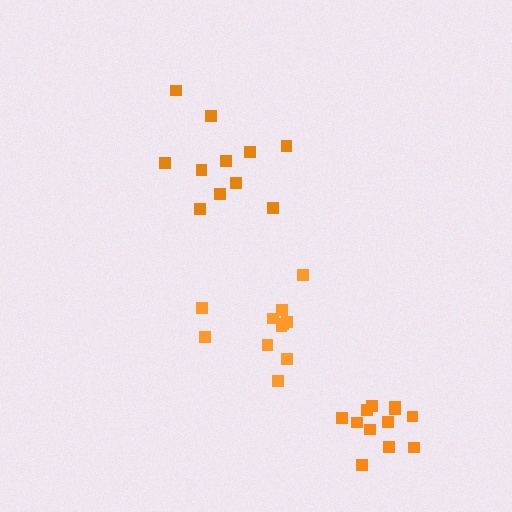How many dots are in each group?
Group 1: 11 dots, Group 2: 12 dots, Group 3: 11 dots (34 total).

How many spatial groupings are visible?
There are 3 spatial groupings.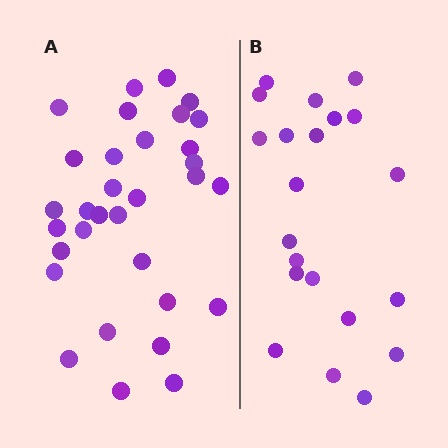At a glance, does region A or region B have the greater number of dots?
Region A (the left region) has more dots.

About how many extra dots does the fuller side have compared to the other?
Region A has roughly 12 or so more dots than region B.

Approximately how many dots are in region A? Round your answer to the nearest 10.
About 30 dots. (The exact count is 32, which rounds to 30.)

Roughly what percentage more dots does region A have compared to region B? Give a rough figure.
About 50% more.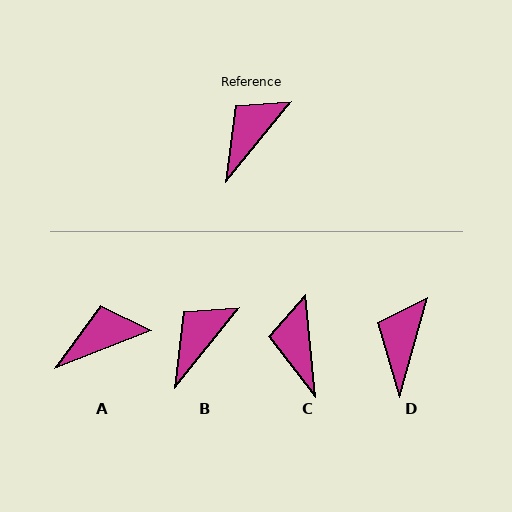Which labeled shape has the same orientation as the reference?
B.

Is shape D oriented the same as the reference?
No, it is off by about 23 degrees.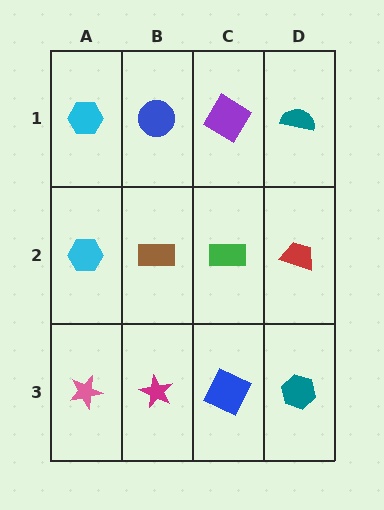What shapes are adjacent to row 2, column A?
A cyan hexagon (row 1, column A), a pink star (row 3, column A), a brown rectangle (row 2, column B).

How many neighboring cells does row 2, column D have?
3.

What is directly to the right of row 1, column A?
A blue circle.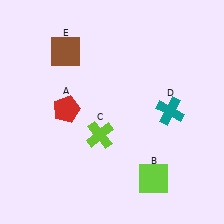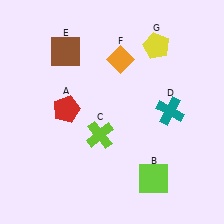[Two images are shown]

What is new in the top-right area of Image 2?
A yellow pentagon (G) was added in the top-right area of Image 2.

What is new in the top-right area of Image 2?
An orange diamond (F) was added in the top-right area of Image 2.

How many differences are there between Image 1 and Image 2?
There are 2 differences between the two images.